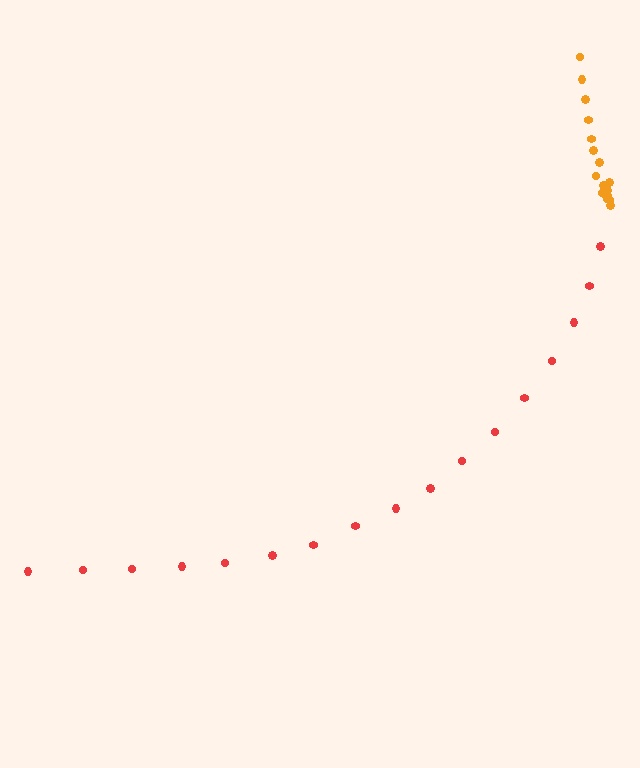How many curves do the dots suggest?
There are 2 distinct paths.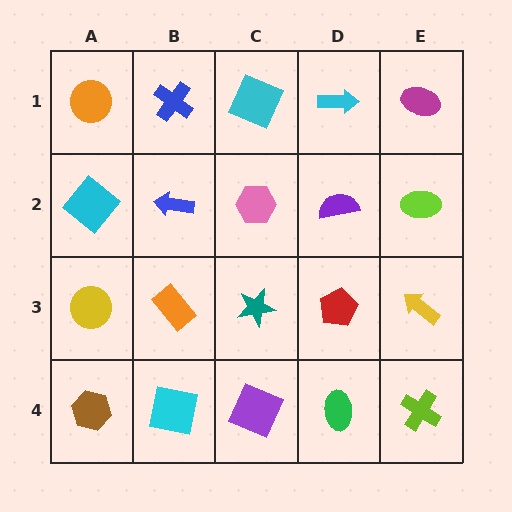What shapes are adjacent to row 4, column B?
An orange rectangle (row 3, column B), a brown hexagon (row 4, column A), a purple square (row 4, column C).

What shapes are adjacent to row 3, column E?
A lime ellipse (row 2, column E), a lime cross (row 4, column E), a red pentagon (row 3, column D).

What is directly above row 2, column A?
An orange circle.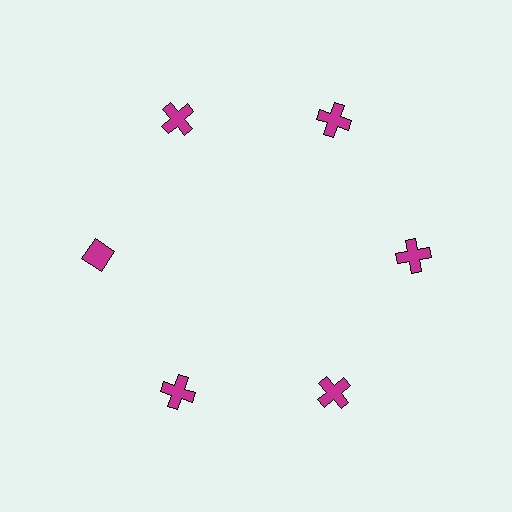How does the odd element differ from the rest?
It has a different shape: diamond instead of cross.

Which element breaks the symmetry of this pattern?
The magenta diamond at roughly the 9 o'clock position breaks the symmetry. All other shapes are magenta crosses.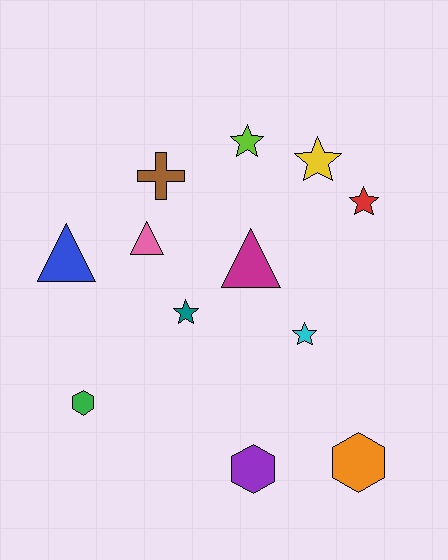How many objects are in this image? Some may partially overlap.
There are 12 objects.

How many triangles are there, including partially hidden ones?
There are 3 triangles.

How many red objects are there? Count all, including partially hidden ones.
There is 1 red object.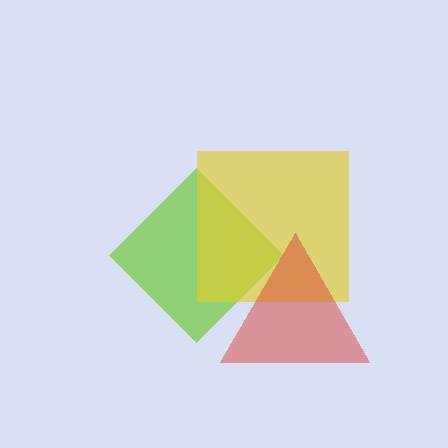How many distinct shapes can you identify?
There are 3 distinct shapes: a lime diamond, a yellow square, a red triangle.